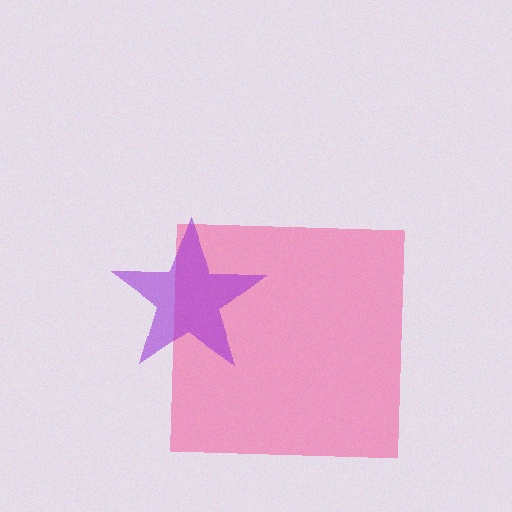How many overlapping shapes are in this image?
There are 2 overlapping shapes in the image.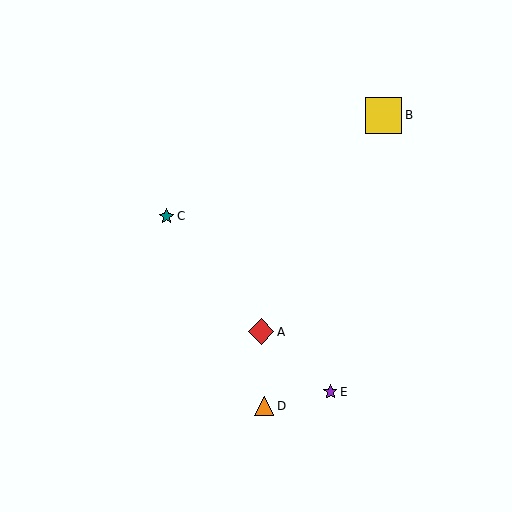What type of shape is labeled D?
Shape D is an orange triangle.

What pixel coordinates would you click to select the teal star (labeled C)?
Click at (167, 216) to select the teal star C.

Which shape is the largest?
The yellow square (labeled B) is the largest.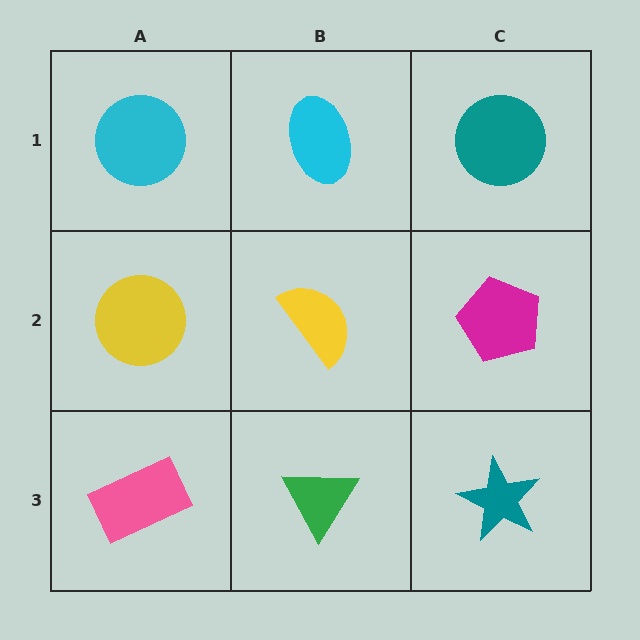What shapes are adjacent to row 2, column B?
A cyan ellipse (row 1, column B), a green triangle (row 3, column B), a yellow circle (row 2, column A), a magenta pentagon (row 2, column C).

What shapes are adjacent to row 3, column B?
A yellow semicircle (row 2, column B), a pink rectangle (row 3, column A), a teal star (row 3, column C).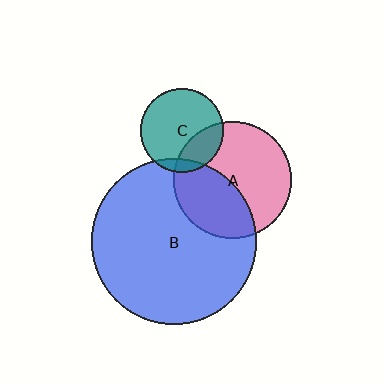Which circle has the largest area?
Circle B (blue).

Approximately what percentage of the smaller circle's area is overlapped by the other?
Approximately 40%.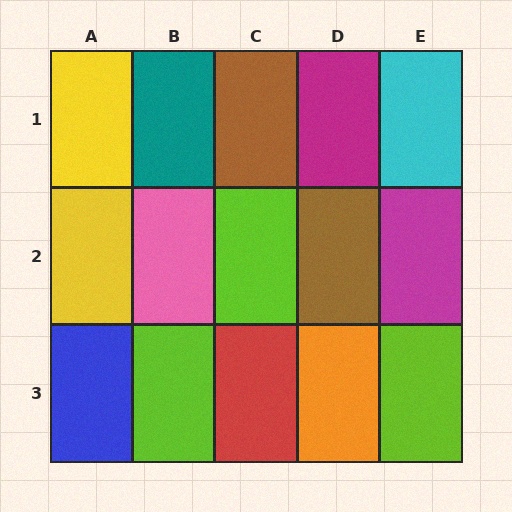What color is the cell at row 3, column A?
Blue.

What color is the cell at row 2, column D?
Brown.